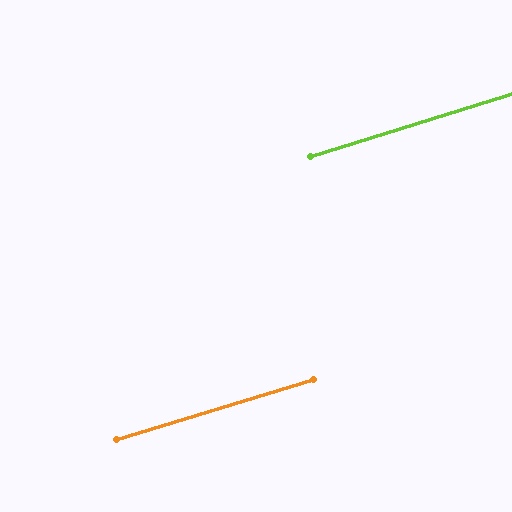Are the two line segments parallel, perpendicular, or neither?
Parallel — their directions differ by only 0.3°.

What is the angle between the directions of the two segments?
Approximately 0 degrees.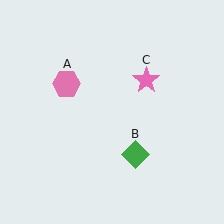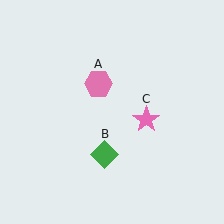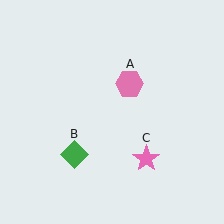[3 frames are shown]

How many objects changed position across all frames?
3 objects changed position: pink hexagon (object A), green diamond (object B), pink star (object C).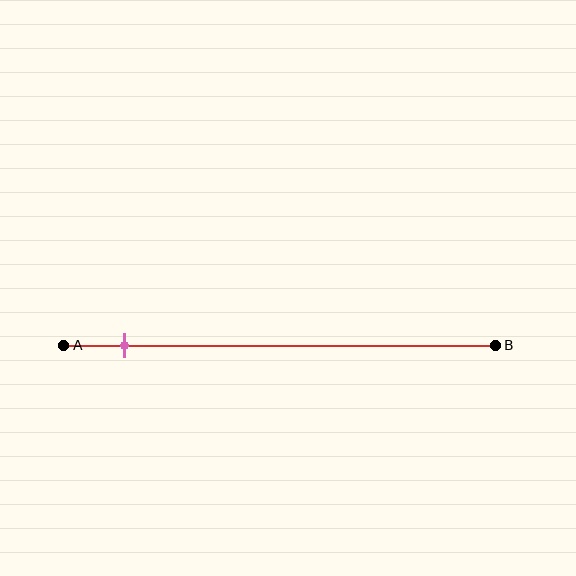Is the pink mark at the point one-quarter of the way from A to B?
No, the mark is at about 15% from A, not at the 25% one-quarter point.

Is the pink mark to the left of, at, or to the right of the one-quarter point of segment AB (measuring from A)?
The pink mark is to the left of the one-quarter point of segment AB.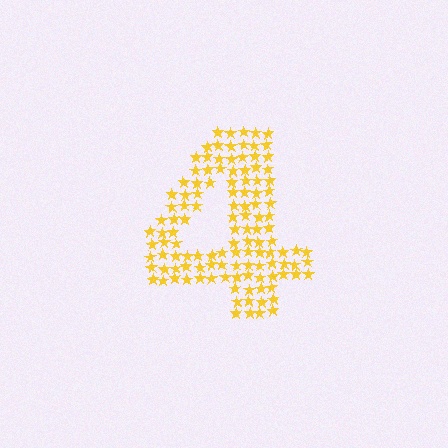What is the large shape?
The large shape is the digit 4.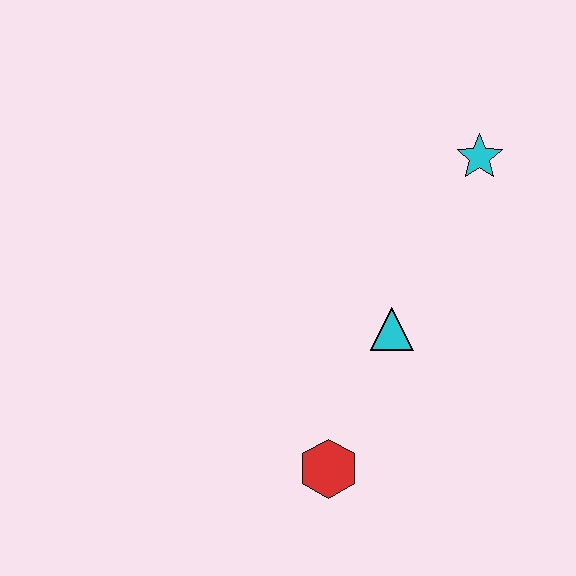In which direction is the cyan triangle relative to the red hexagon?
The cyan triangle is above the red hexagon.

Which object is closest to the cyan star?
The cyan triangle is closest to the cyan star.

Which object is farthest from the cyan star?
The red hexagon is farthest from the cyan star.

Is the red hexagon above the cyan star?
No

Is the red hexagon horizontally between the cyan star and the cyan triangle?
No